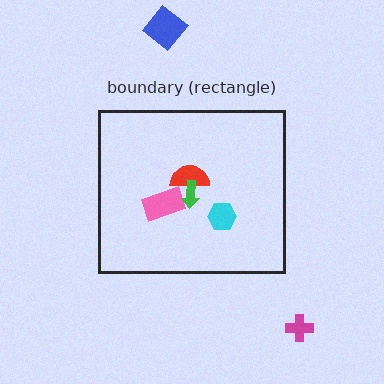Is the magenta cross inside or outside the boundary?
Outside.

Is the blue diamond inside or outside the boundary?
Outside.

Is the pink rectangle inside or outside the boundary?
Inside.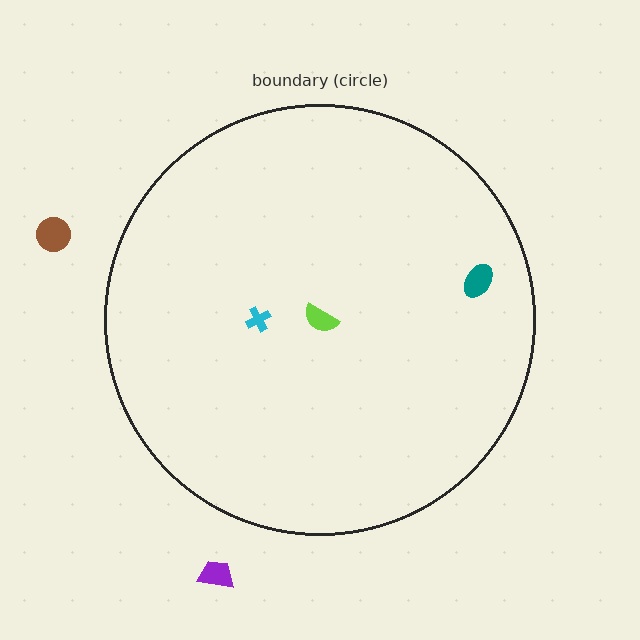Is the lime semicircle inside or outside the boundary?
Inside.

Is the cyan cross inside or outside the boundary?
Inside.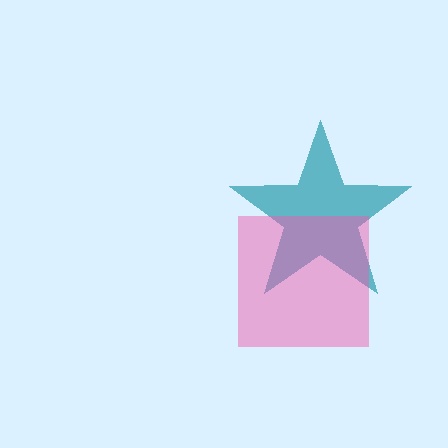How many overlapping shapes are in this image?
There are 2 overlapping shapes in the image.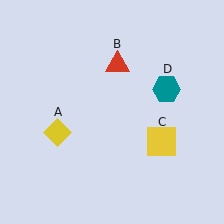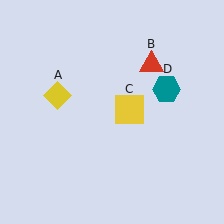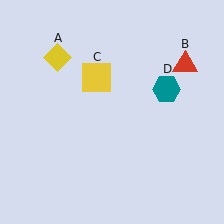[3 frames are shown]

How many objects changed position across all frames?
3 objects changed position: yellow diamond (object A), red triangle (object B), yellow square (object C).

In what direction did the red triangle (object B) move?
The red triangle (object B) moved right.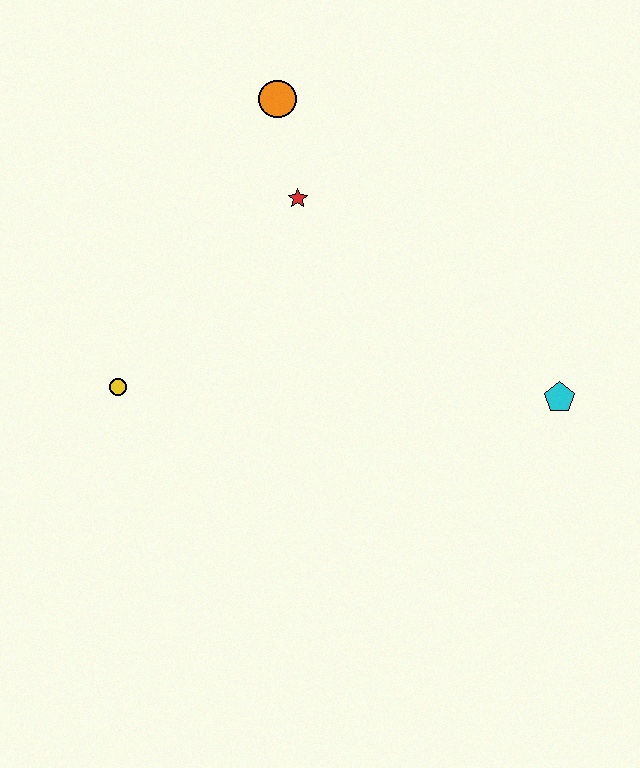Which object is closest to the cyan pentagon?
The red star is closest to the cyan pentagon.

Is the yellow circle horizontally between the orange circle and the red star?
No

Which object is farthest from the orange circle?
The cyan pentagon is farthest from the orange circle.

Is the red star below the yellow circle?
No